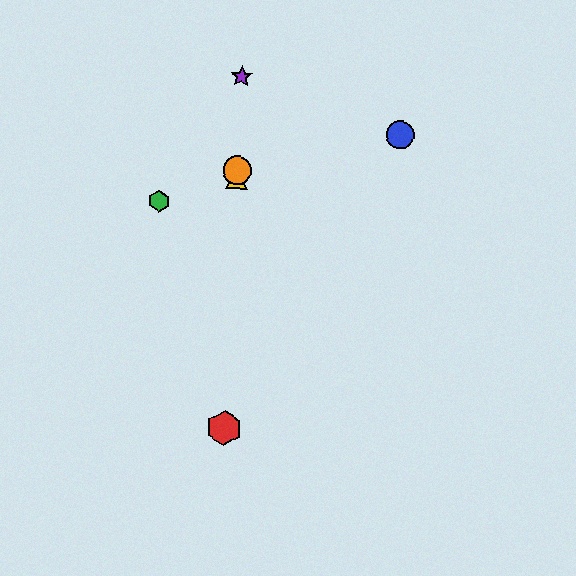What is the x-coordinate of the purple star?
The purple star is at x≈242.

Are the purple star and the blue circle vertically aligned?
No, the purple star is at x≈242 and the blue circle is at x≈400.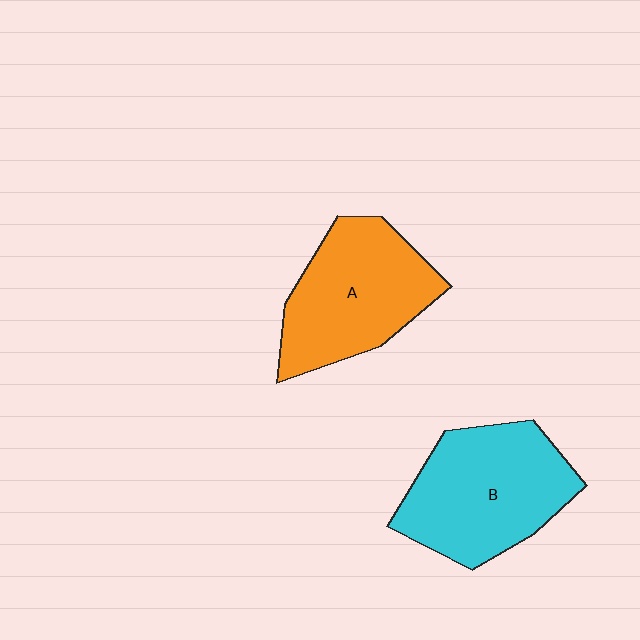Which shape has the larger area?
Shape B (cyan).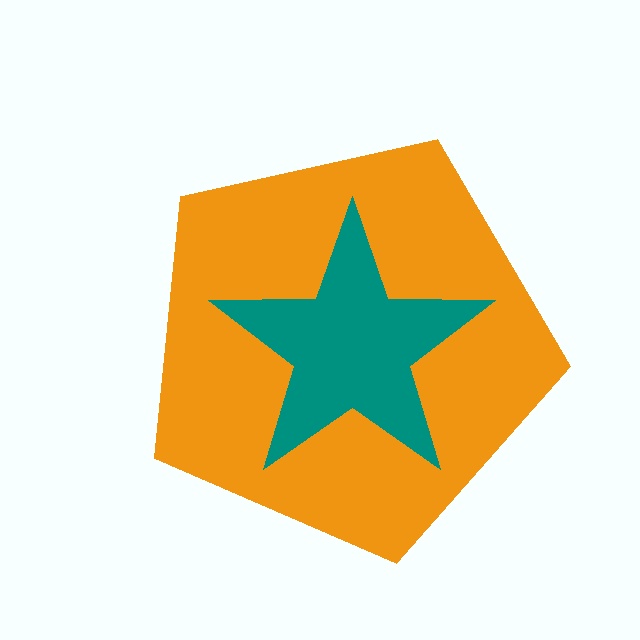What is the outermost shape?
The orange pentagon.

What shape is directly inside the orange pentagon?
The teal star.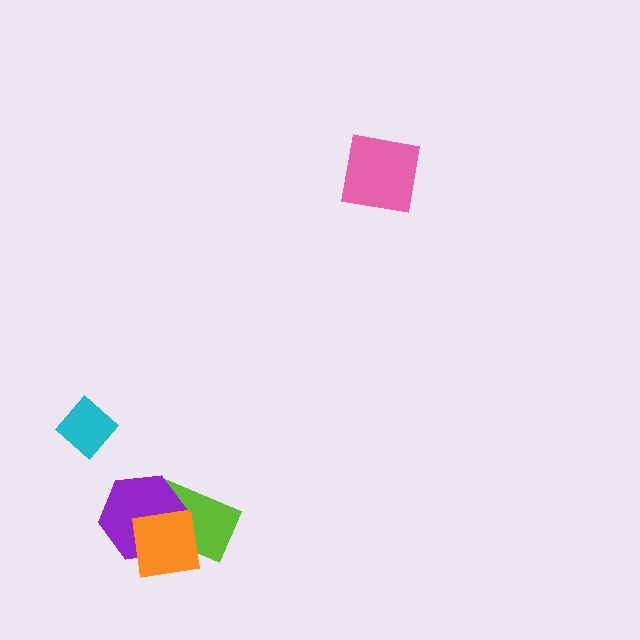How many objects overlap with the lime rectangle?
2 objects overlap with the lime rectangle.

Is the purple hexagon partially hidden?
Yes, it is partially covered by another shape.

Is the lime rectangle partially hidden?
Yes, it is partially covered by another shape.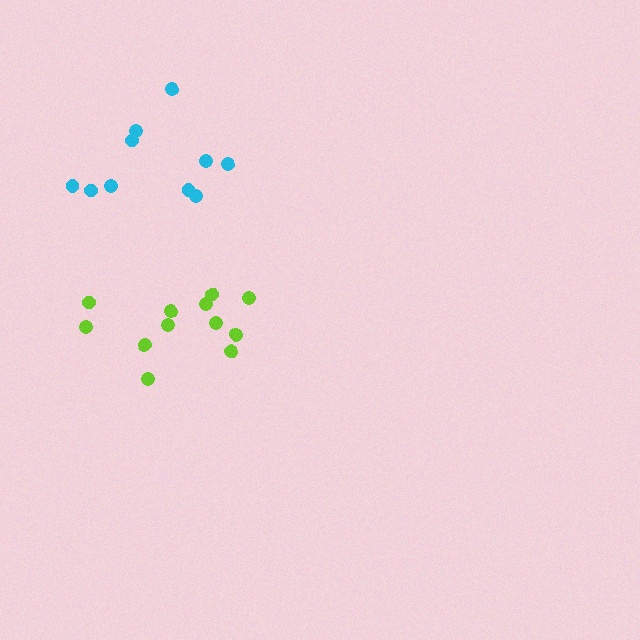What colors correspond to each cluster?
The clusters are colored: lime, cyan.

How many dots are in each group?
Group 1: 12 dots, Group 2: 10 dots (22 total).